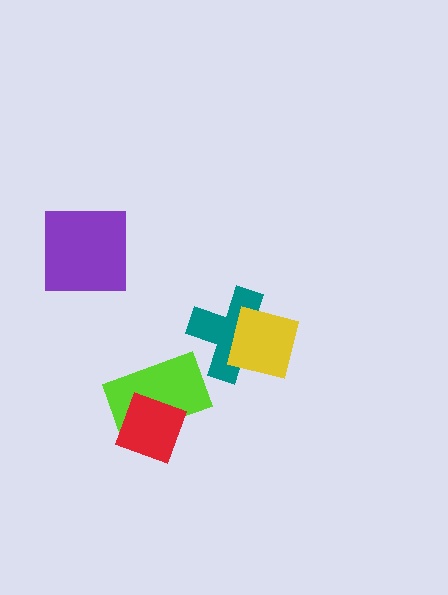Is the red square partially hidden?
No, no other shape covers it.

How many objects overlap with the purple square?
0 objects overlap with the purple square.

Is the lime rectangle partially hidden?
Yes, it is partially covered by another shape.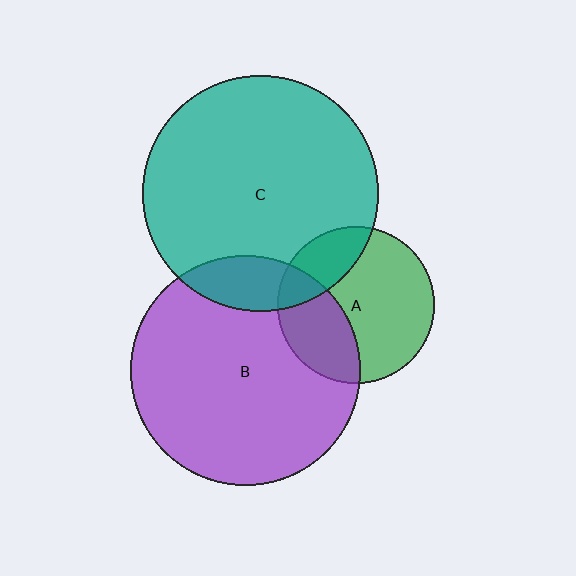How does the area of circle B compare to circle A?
Approximately 2.2 times.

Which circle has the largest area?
Circle C (teal).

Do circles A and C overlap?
Yes.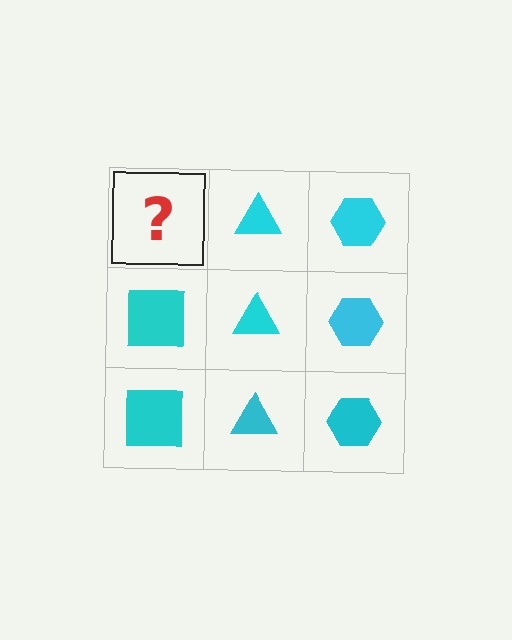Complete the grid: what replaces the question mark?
The question mark should be replaced with a cyan square.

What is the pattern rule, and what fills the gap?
The rule is that each column has a consistent shape. The gap should be filled with a cyan square.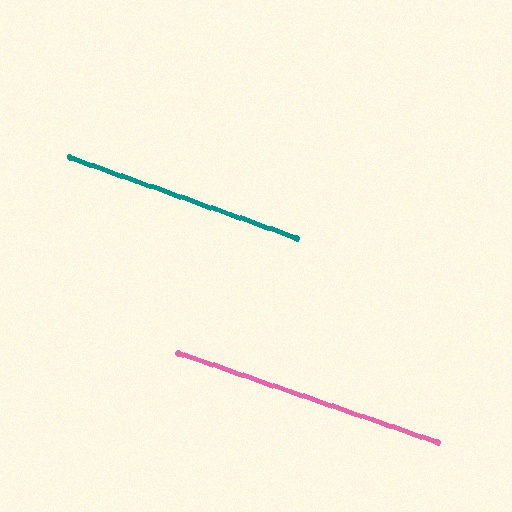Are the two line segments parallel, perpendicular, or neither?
Parallel — their directions differ by only 0.6°.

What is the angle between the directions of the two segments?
Approximately 1 degree.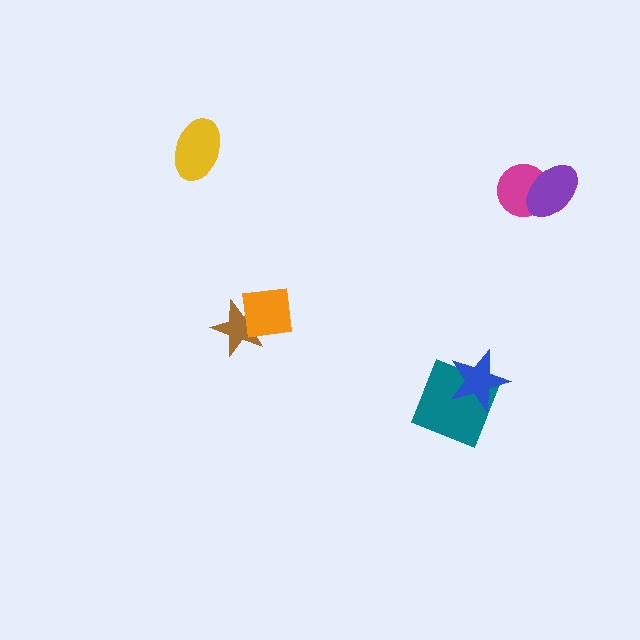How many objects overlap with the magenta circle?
1 object overlaps with the magenta circle.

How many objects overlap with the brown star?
1 object overlaps with the brown star.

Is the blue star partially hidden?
No, no other shape covers it.